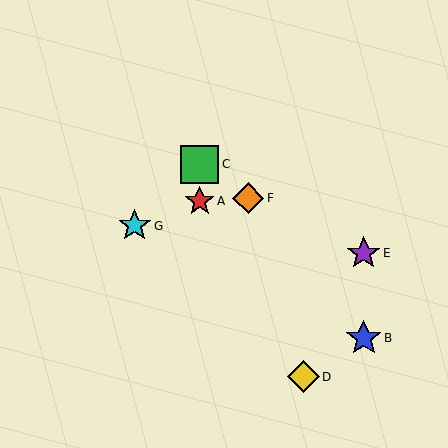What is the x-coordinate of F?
Object F is at x≈248.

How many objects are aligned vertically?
2 objects (A, C) are aligned vertically.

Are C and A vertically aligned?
Yes, both are at x≈200.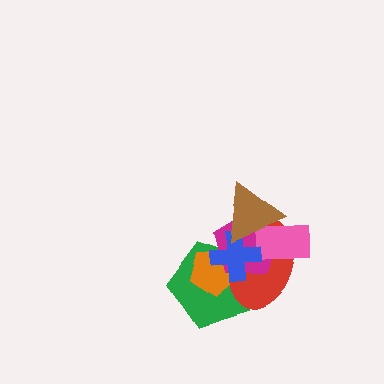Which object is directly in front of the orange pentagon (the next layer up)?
The red ellipse is directly in front of the orange pentagon.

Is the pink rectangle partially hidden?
Yes, it is partially covered by another shape.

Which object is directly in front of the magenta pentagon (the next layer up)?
The pink rectangle is directly in front of the magenta pentagon.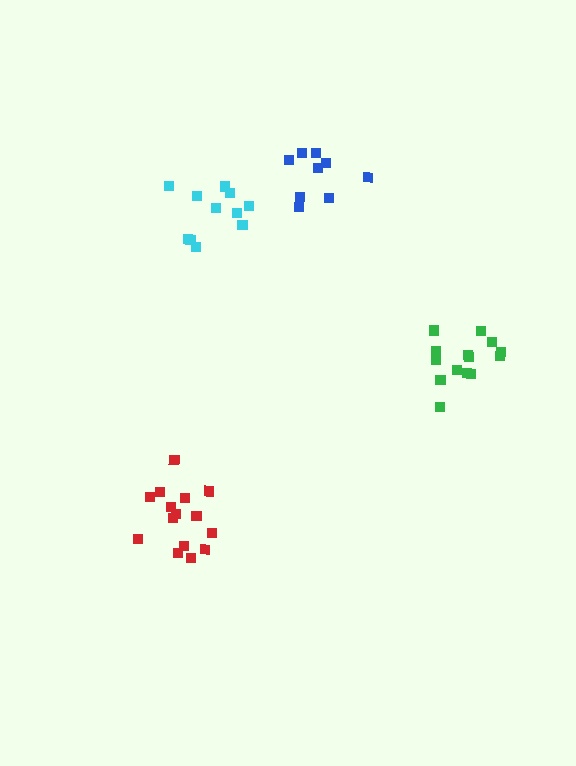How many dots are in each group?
Group 1: 14 dots, Group 2: 15 dots, Group 3: 9 dots, Group 4: 11 dots (49 total).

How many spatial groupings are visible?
There are 4 spatial groupings.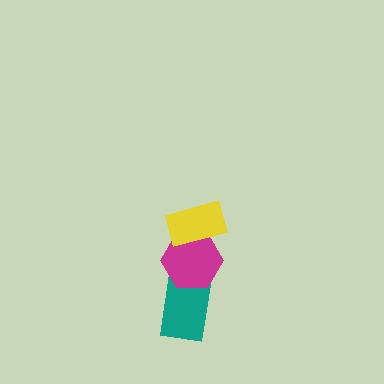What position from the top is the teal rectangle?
The teal rectangle is 3rd from the top.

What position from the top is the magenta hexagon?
The magenta hexagon is 2nd from the top.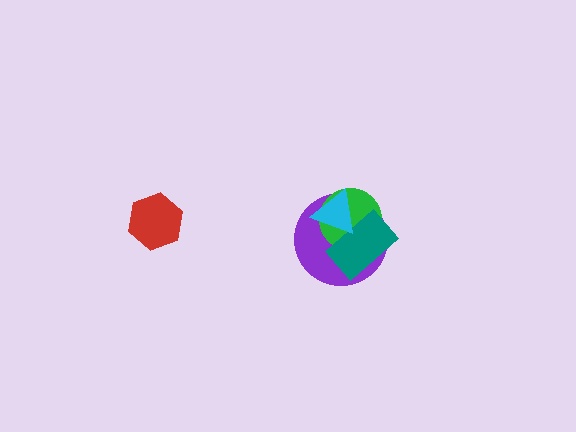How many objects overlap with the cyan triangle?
3 objects overlap with the cyan triangle.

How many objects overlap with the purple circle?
3 objects overlap with the purple circle.